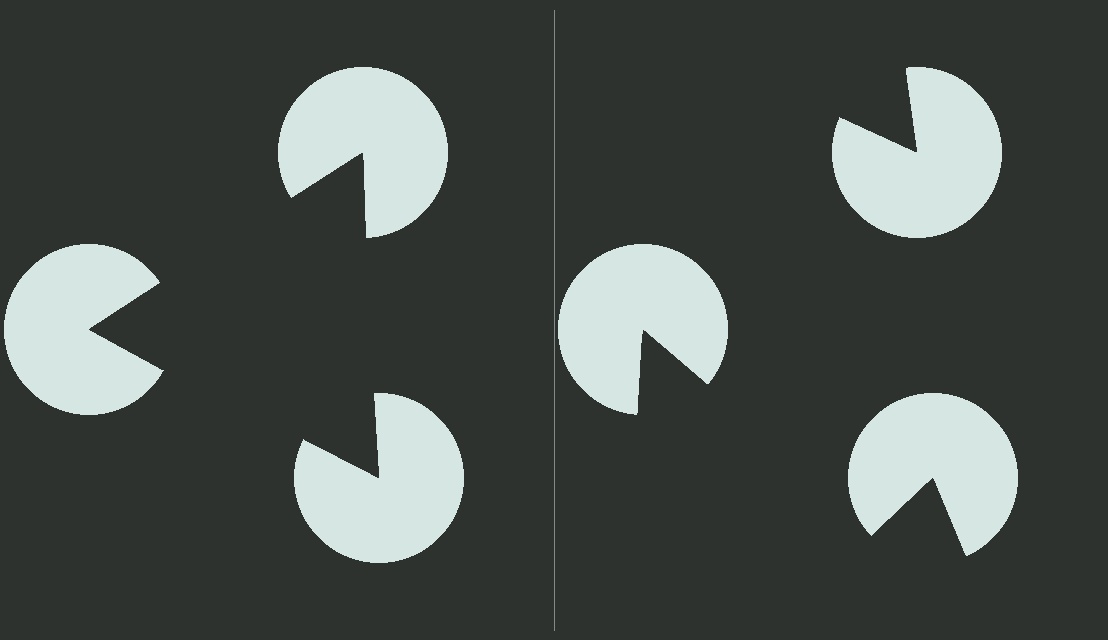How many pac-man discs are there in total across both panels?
6 — 3 on each side.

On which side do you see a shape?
An illusory triangle appears on the left side. On the right side the wedge cuts are rotated, so no coherent shape forms.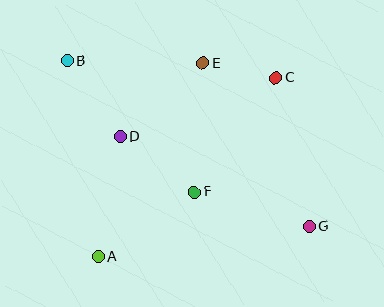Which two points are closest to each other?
Points C and E are closest to each other.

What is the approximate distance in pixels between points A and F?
The distance between A and F is approximately 116 pixels.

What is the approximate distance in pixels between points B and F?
The distance between B and F is approximately 183 pixels.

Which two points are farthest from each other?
Points B and G are farthest from each other.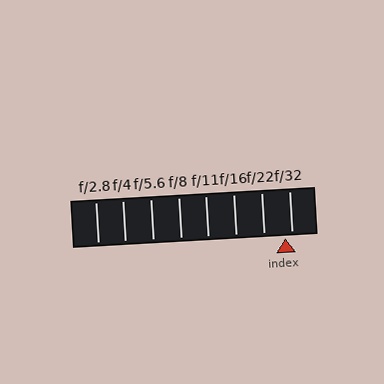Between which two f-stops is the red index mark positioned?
The index mark is between f/22 and f/32.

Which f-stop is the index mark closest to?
The index mark is closest to f/32.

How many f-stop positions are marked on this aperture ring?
There are 8 f-stop positions marked.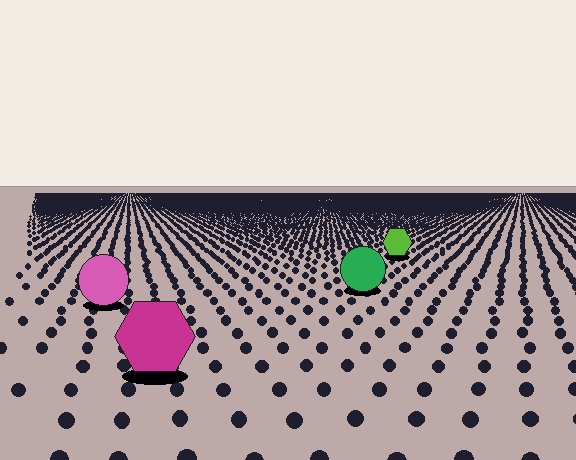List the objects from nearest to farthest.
From nearest to farthest: the magenta hexagon, the pink circle, the green circle, the lime hexagon.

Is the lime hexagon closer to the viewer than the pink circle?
No. The pink circle is closer — you can tell from the texture gradient: the ground texture is coarser near it.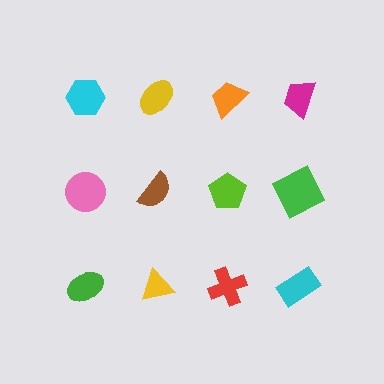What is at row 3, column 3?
A red cross.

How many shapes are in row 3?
4 shapes.